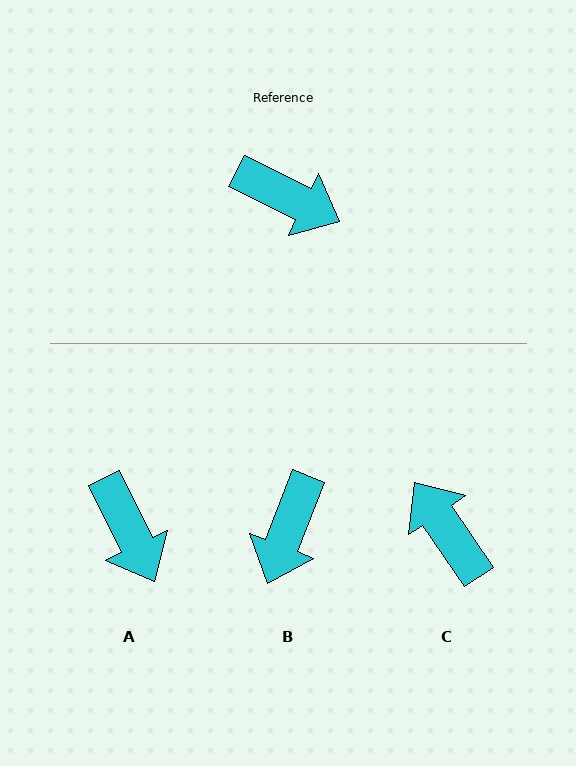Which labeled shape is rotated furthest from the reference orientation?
C, about 151 degrees away.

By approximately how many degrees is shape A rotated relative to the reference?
Approximately 38 degrees clockwise.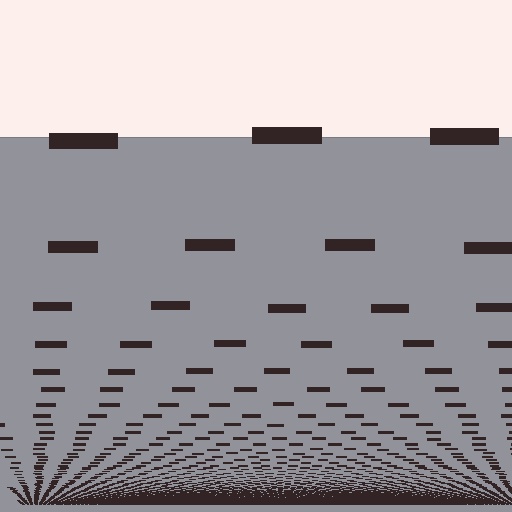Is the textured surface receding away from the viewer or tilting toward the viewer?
The surface appears to tilt toward the viewer. Texture elements get larger and sparser toward the top.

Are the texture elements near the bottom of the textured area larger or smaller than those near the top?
Smaller. The gradient is inverted — elements near the bottom are smaller and denser.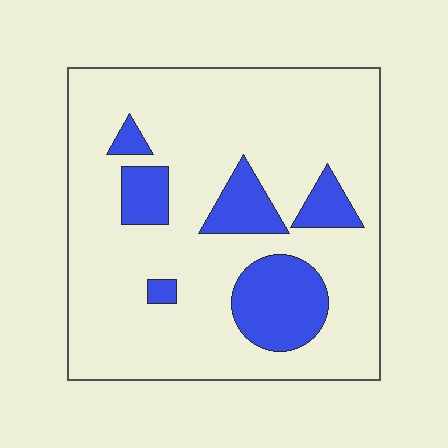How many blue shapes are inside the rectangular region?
6.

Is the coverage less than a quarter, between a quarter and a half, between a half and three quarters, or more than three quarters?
Less than a quarter.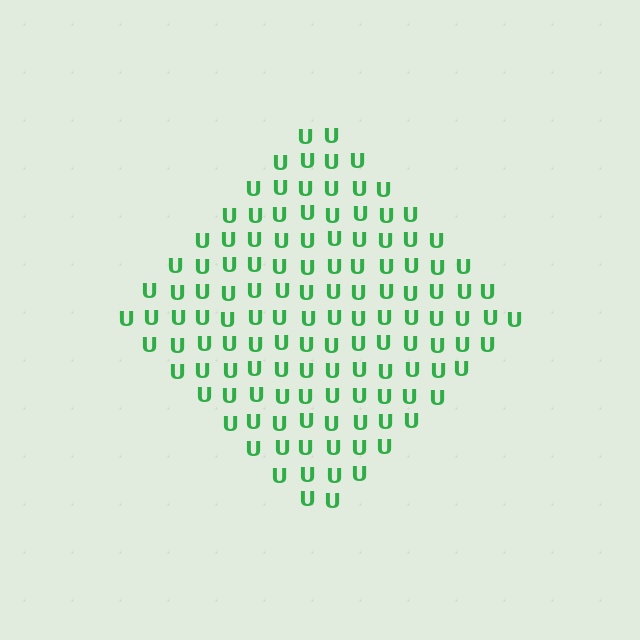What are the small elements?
The small elements are letter U's.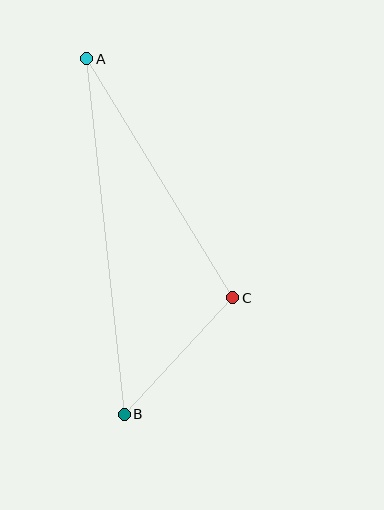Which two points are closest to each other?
Points B and C are closest to each other.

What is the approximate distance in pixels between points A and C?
The distance between A and C is approximately 280 pixels.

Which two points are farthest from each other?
Points A and B are farthest from each other.